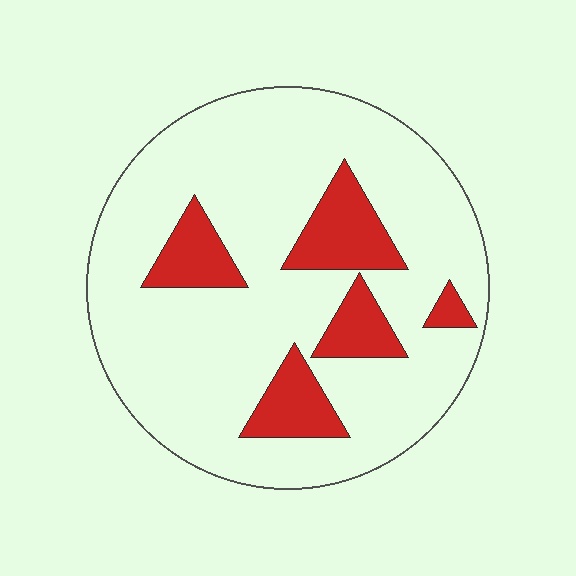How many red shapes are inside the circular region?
5.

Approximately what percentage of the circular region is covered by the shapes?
Approximately 20%.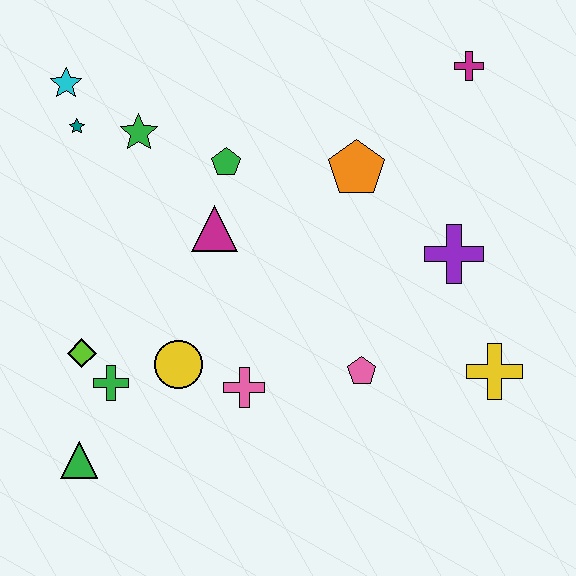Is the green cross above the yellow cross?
No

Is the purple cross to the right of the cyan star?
Yes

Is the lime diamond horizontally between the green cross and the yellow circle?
No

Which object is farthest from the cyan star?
The yellow cross is farthest from the cyan star.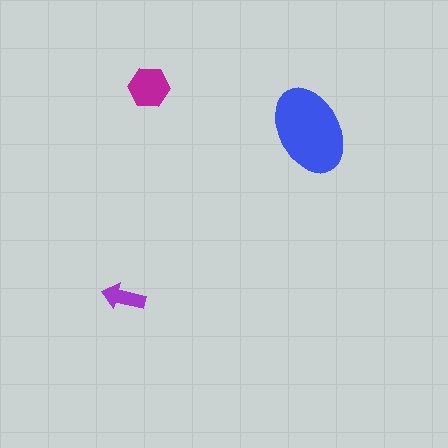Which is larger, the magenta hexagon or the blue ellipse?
The blue ellipse.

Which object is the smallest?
The purple arrow.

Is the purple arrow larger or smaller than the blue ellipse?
Smaller.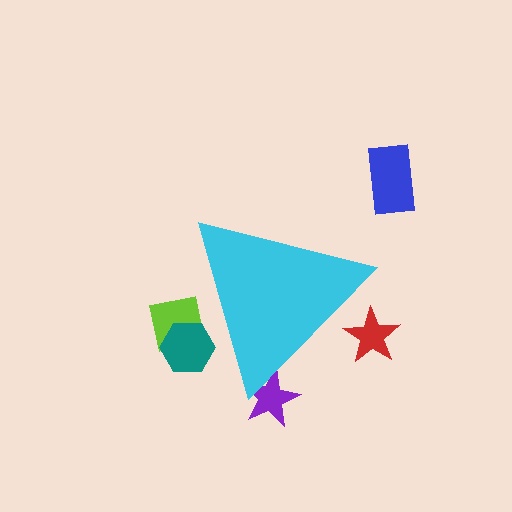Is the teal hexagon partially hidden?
Yes, the teal hexagon is partially hidden behind the cyan triangle.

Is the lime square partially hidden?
Yes, the lime square is partially hidden behind the cyan triangle.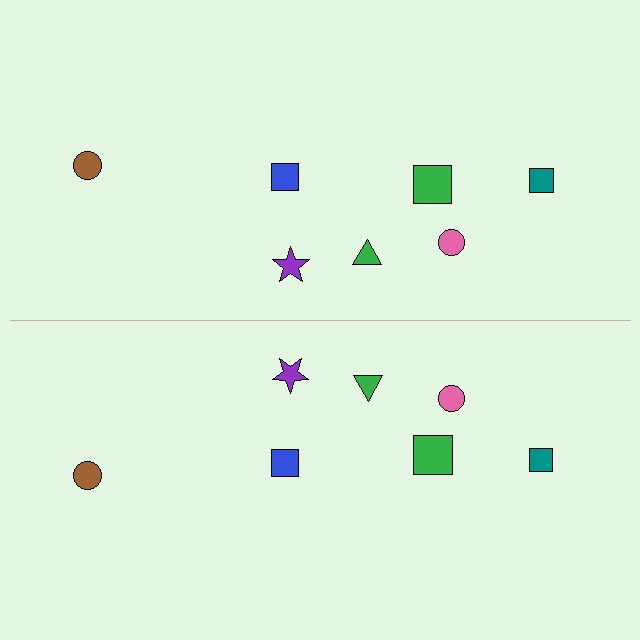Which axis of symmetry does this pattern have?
The pattern has a horizontal axis of symmetry running through the center of the image.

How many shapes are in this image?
There are 14 shapes in this image.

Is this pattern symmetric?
Yes, this pattern has bilateral (reflection) symmetry.